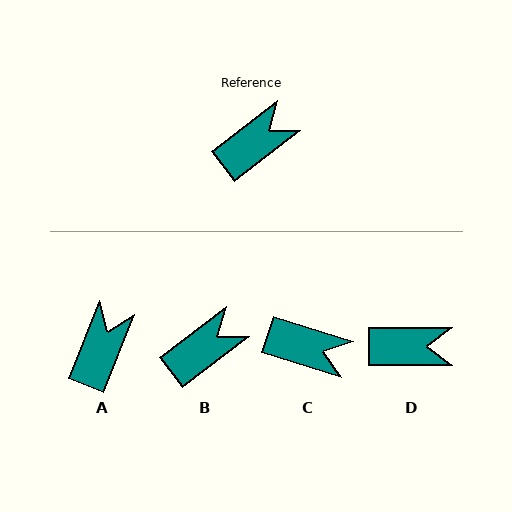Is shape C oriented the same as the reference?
No, it is off by about 55 degrees.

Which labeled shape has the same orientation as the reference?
B.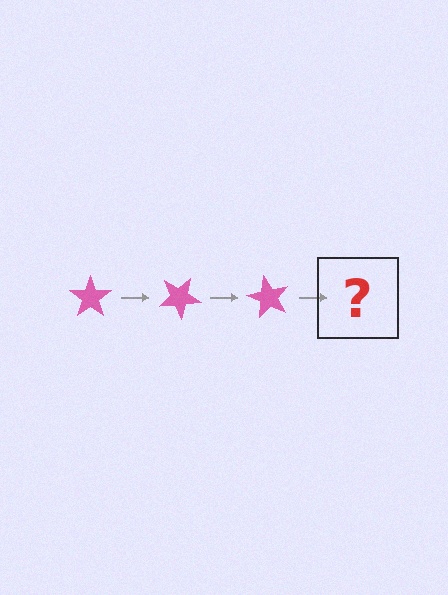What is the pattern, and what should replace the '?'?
The pattern is that the star rotates 30 degrees each step. The '?' should be a pink star rotated 90 degrees.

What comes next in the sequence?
The next element should be a pink star rotated 90 degrees.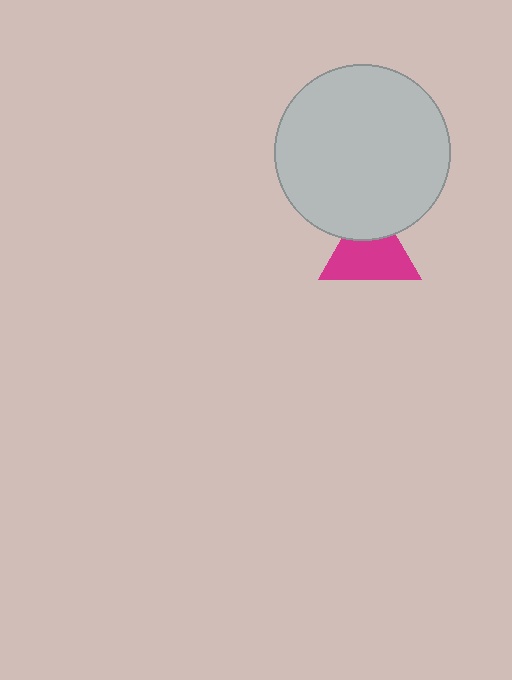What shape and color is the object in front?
The object in front is a light gray circle.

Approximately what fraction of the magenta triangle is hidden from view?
Roughly 31% of the magenta triangle is hidden behind the light gray circle.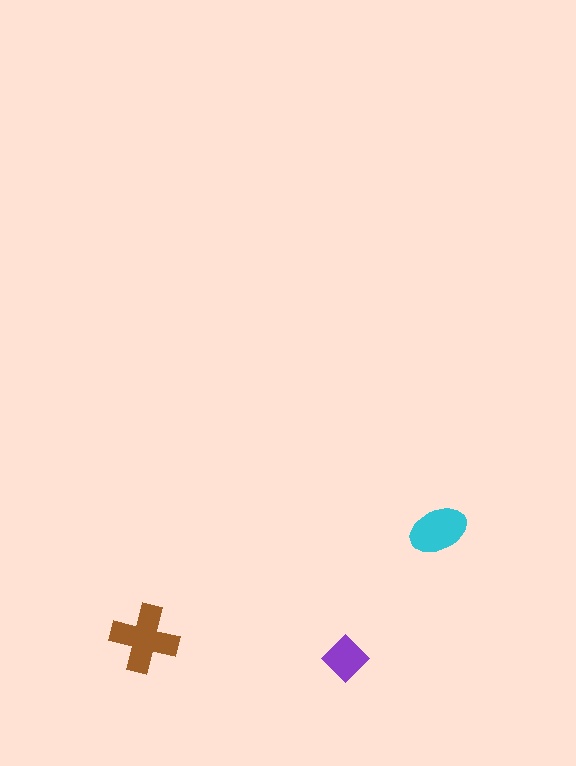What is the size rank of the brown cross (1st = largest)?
1st.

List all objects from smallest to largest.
The purple diamond, the cyan ellipse, the brown cross.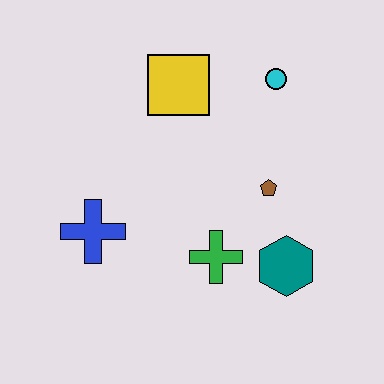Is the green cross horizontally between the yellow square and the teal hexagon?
Yes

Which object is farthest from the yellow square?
The teal hexagon is farthest from the yellow square.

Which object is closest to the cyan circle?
The yellow square is closest to the cyan circle.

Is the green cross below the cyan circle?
Yes